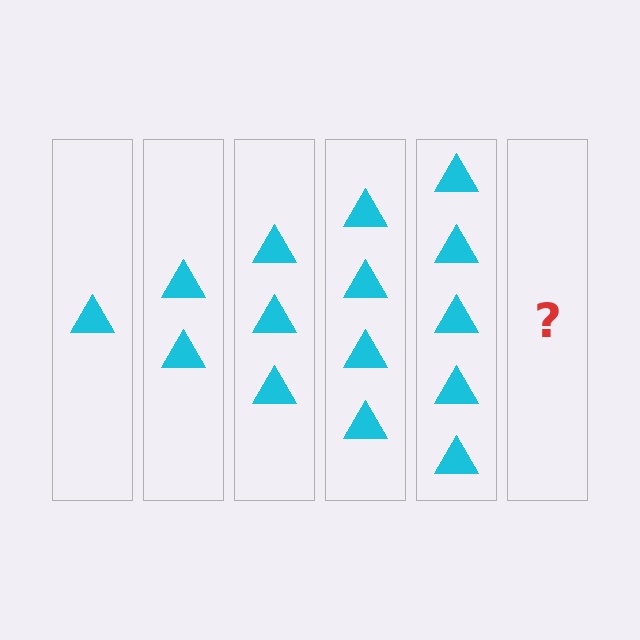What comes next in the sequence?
The next element should be 6 triangles.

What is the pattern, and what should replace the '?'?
The pattern is that each step adds one more triangle. The '?' should be 6 triangles.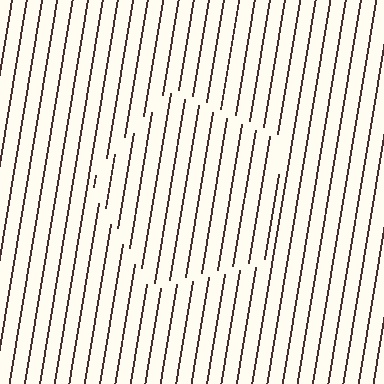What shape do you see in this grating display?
An illusory pentagon. The interior of the shape contains the same grating, shifted by half a period — the contour is defined by the phase discontinuity where line-ends from the inner and outer gratings abut.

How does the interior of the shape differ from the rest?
The interior of the shape contains the same grating, shifted by half a period — the contour is defined by the phase discontinuity where line-ends from the inner and outer gratings abut.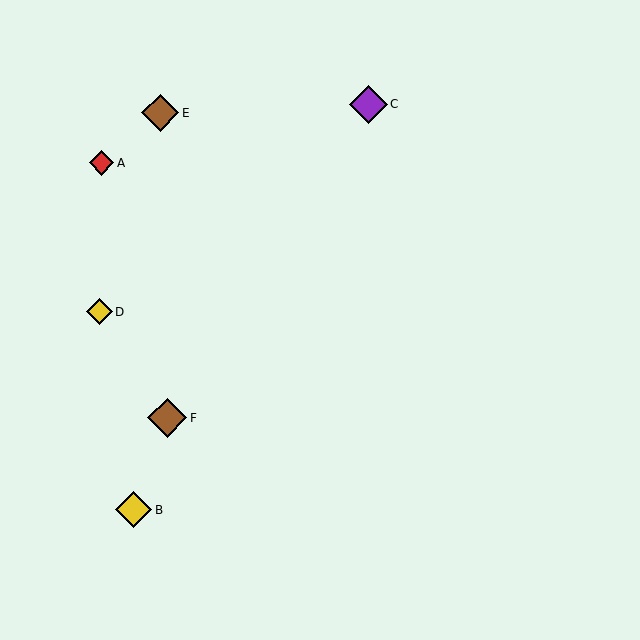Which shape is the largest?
The brown diamond (labeled F) is the largest.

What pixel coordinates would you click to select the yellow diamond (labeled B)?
Click at (134, 510) to select the yellow diamond B.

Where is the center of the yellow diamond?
The center of the yellow diamond is at (99, 312).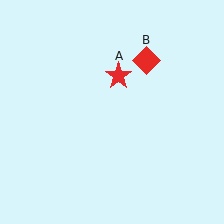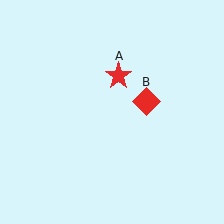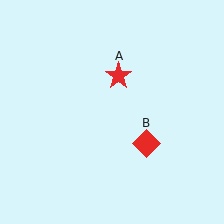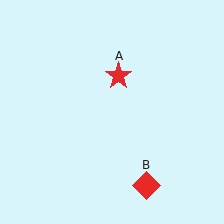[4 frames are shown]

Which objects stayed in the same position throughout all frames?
Red star (object A) remained stationary.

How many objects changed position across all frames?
1 object changed position: red diamond (object B).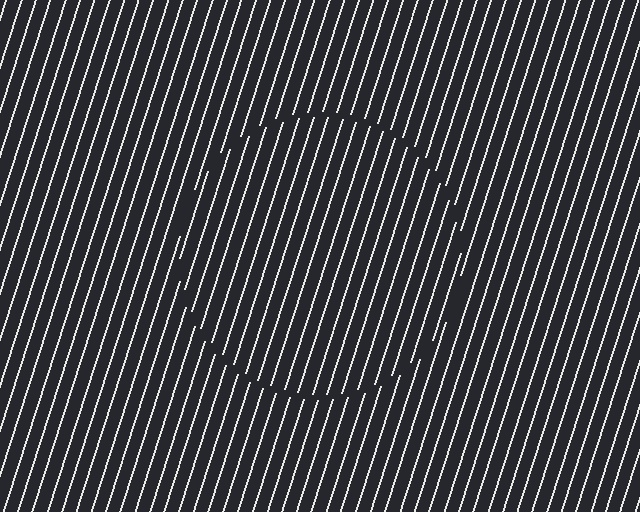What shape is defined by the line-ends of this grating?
An illusory circle. The interior of the shape contains the same grating, shifted by half a period — the contour is defined by the phase discontinuity where line-ends from the inner and outer gratings abut.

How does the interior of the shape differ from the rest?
The interior of the shape contains the same grating, shifted by half a period — the contour is defined by the phase discontinuity where line-ends from the inner and outer gratings abut.